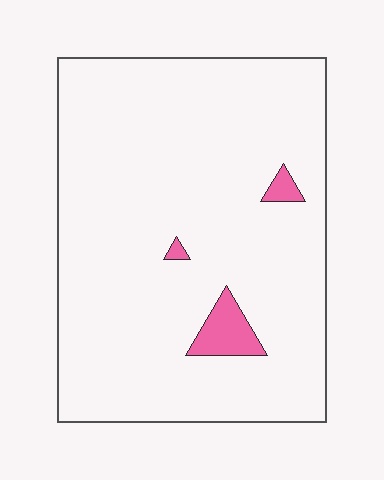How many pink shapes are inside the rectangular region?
3.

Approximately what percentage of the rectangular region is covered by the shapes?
Approximately 5%.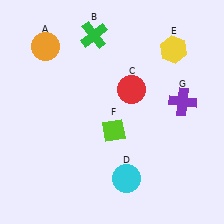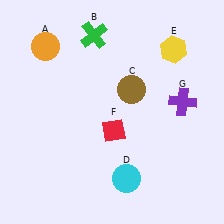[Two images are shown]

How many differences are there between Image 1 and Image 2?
There are 2 differences between the two images.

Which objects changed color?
C changed from red to brown. F changed from lime to red.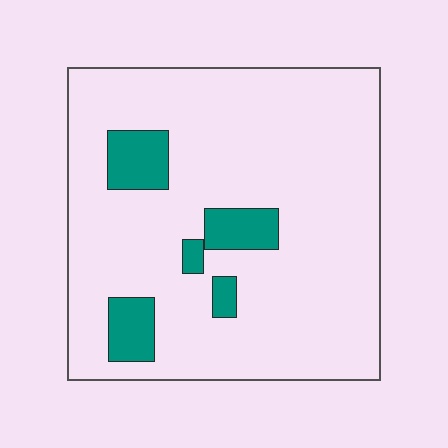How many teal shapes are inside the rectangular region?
5.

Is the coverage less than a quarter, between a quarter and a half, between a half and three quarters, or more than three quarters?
Less than a quarter.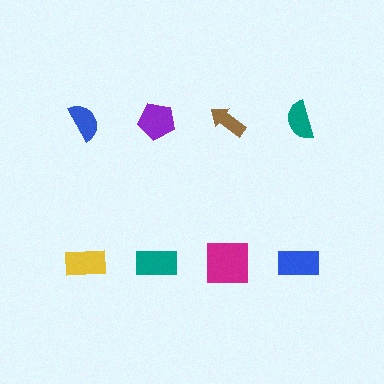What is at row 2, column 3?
A magenta square.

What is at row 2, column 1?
A yellow rectangle.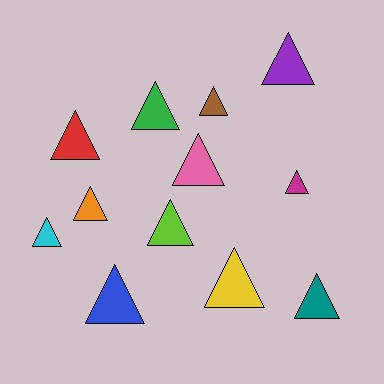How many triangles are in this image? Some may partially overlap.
There are 12 triangles.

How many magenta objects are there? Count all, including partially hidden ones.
There is 1 magenta object.